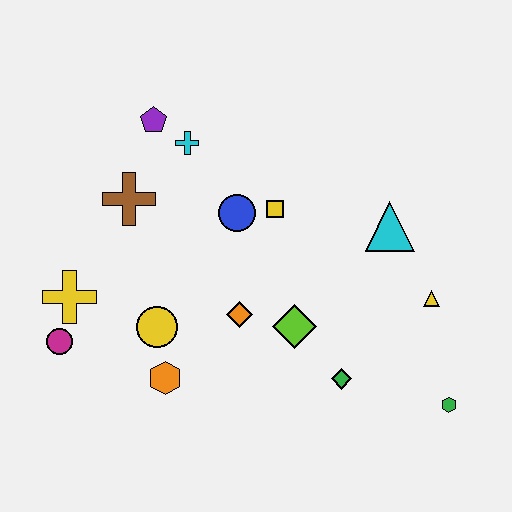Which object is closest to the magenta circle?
The yellow cross is closest to the magenta circle.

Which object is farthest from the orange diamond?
The green hexagon is farthest from the orange diamond.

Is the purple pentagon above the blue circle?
Yes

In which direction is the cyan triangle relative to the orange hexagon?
The cyan triangle is to the right of the orange hexagon.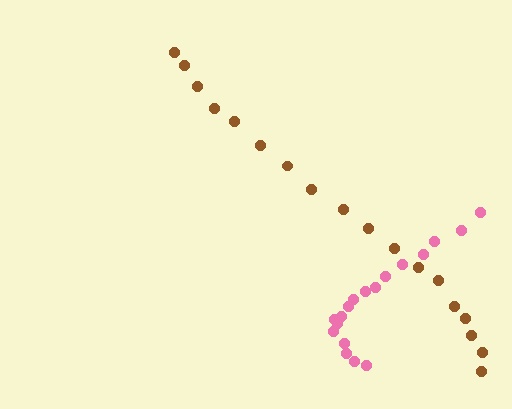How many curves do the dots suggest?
There are 2 distinct paths.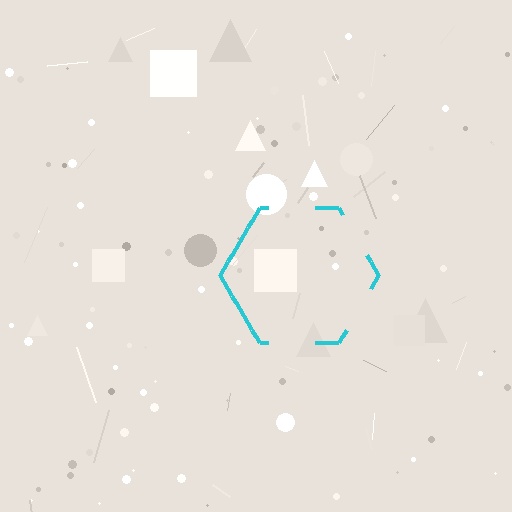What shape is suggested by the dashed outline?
The dashed outline suggests a hexagon.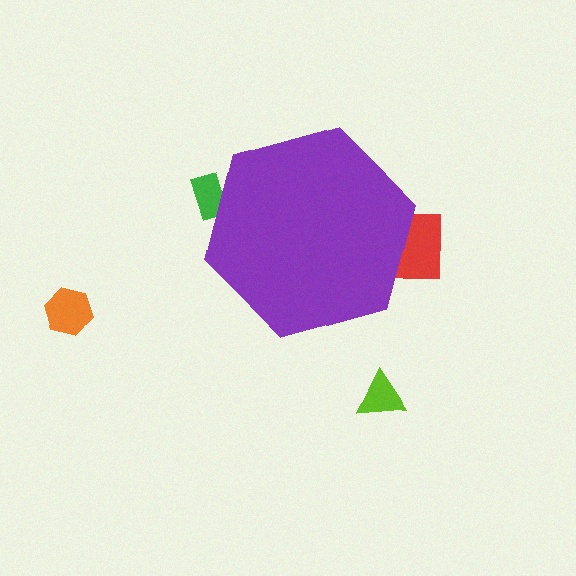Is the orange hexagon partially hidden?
No, the orange hexagon is fully visible.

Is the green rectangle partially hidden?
Yes, the green rectangle is partially hidden behind the purple hexagon.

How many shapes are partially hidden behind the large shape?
2 shapes are partially hidden.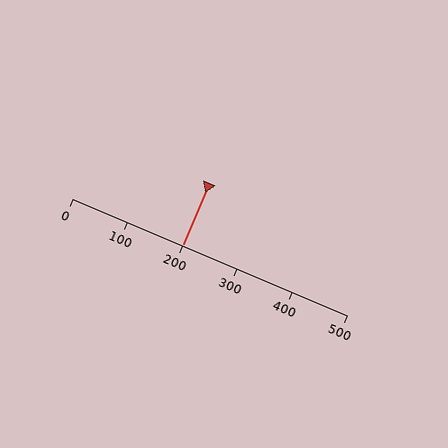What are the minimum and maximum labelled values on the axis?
The axis runs from 0 to 500.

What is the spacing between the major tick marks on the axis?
The major ticks are spaced 100 apart.